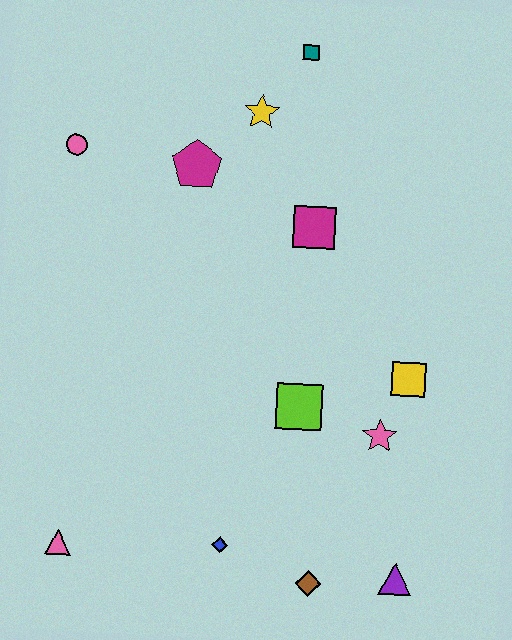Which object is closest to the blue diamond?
The brown diamond is closest to the blue diamond.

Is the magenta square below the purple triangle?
No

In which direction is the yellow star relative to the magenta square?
The yellow star is above the magenta square.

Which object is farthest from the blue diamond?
The teal square is farthest from the blue diamond.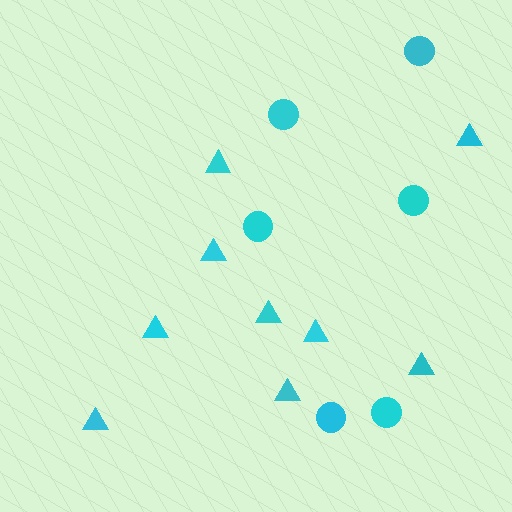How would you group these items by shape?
There are 2 groups: one group of triangles (9) and one group of circles (6).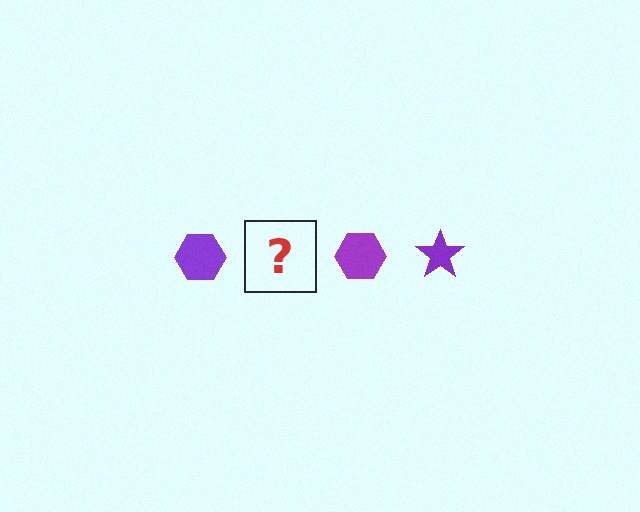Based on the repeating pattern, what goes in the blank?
The blank should be a purple star.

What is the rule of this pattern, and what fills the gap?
The rule is that the pattern cycles through hexagon, star shapes in purple. The gap should be filled with a purple star.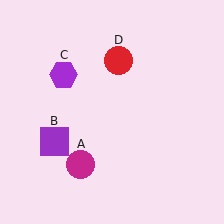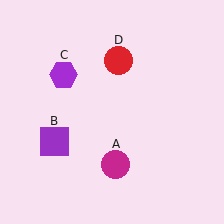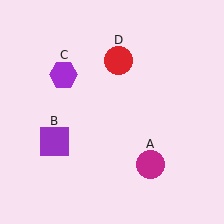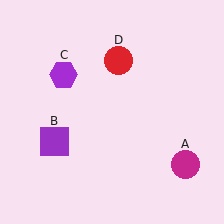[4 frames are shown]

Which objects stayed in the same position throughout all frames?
Purple square (object B) and purple hexagon (object C) and red circle (object D) remained stationary.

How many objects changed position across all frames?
1 object changed position: magenta circle (object A).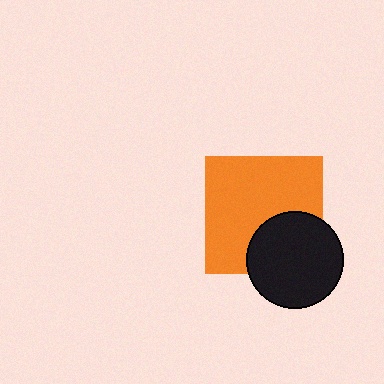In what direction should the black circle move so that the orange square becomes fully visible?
The black circle should move toward the lower-right. That is the shortest direction to clear the overlap and leave the orange square fully visible.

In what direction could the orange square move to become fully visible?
The orange square could move toward the upper-left. That would shift it out from behind the black circle entirely.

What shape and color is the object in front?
The object in front is a black circle.